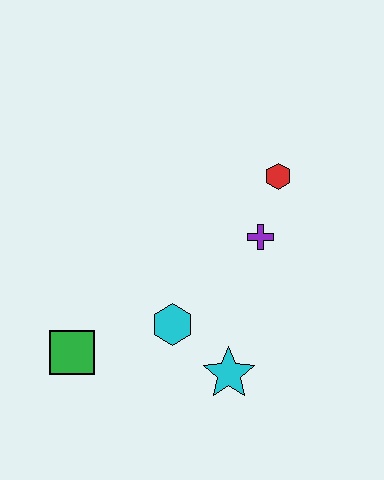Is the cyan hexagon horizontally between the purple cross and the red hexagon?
No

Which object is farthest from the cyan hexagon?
The red hexagon is farthest from the cyan hexagon.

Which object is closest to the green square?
The cyan hexagon is closest to the green square.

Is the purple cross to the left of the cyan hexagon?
No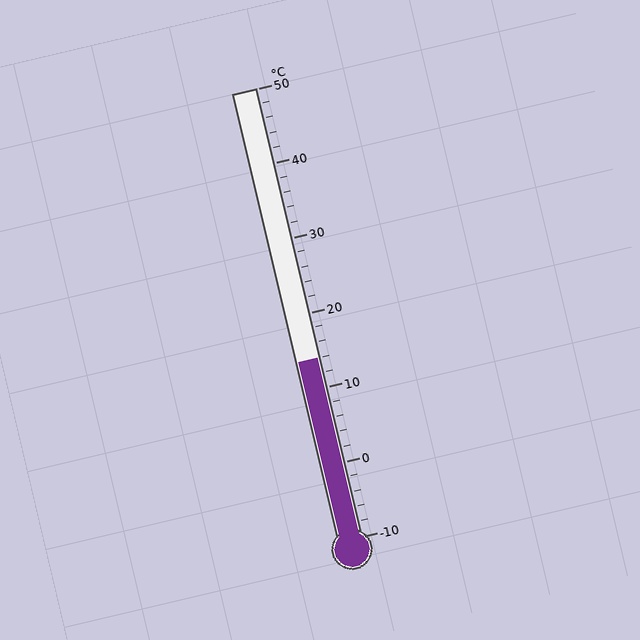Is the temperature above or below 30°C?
The temperature is below 30°C.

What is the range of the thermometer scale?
The thermometer scale ranges from -10°C to 50°C.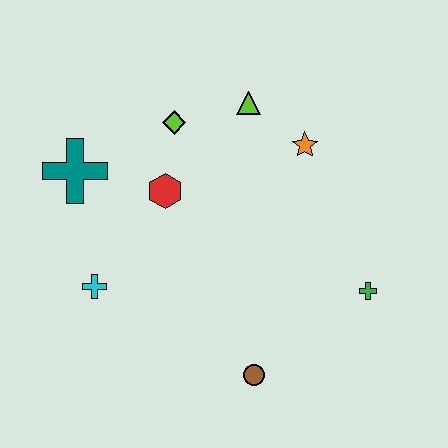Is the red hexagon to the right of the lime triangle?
No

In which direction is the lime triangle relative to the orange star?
The lime triangle is to the left of the orange star.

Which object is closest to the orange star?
The lime triangle is closest to the orange star.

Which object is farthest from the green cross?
The teal cross is farthest from the green cross.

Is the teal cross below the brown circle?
No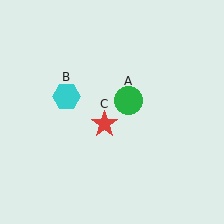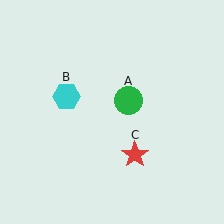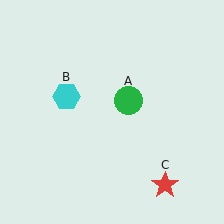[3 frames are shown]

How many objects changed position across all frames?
1 object changed position: red star (object C).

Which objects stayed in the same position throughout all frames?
Green circle (object A) and cyan hexagon (object B) remained stationary.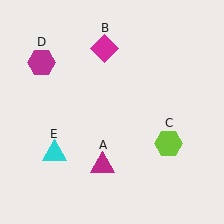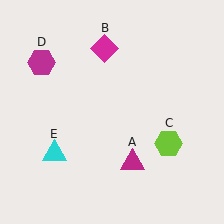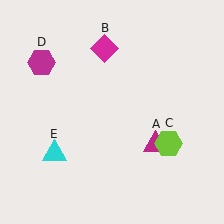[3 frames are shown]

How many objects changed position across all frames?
1 object changed position: magenta triangle (object A).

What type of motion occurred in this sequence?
The magenta triangle (object A) rotated counterclockwise around the center of the scene.